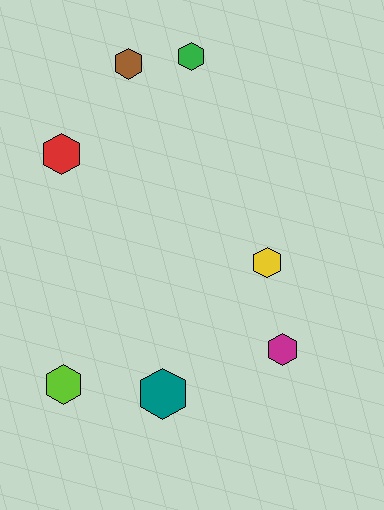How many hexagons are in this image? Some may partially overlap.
There are 7 hexagons.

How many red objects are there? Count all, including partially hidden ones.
There is 1 red object.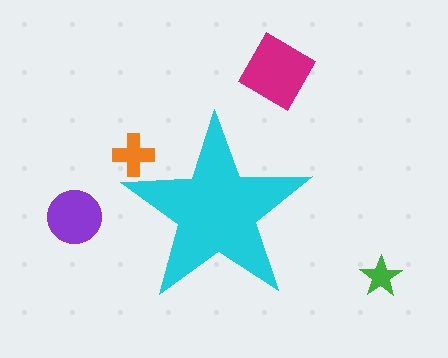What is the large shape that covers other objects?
A cyan star.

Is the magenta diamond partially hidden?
No, the magenta diamond is fully visible.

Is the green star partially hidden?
No, the green star is fully visible.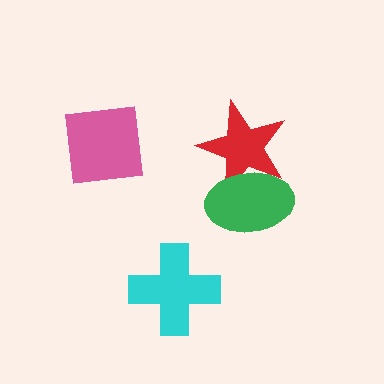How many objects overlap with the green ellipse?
1 object overlaps with the green ellipse.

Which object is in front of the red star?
The green ellipse is in front of the red star.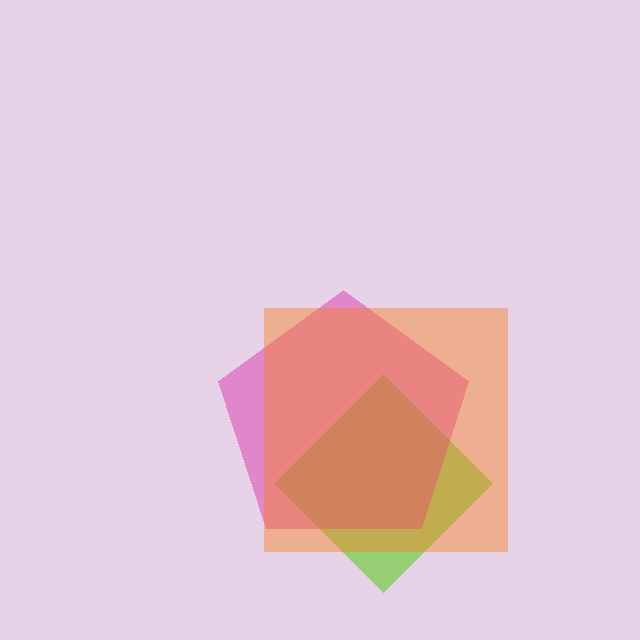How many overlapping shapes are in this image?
There are 3 overlapping shapes in the image.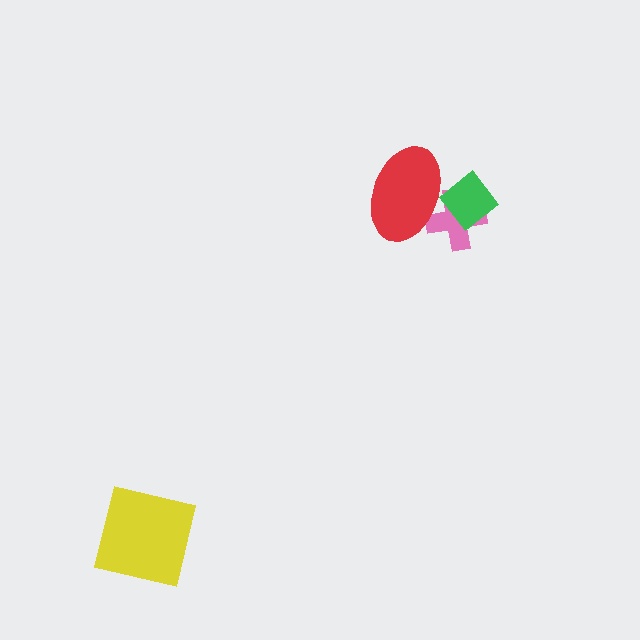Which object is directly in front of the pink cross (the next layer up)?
The green diamond is directly in front of the pink cross.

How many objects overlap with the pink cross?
2 objects overlap with the pink cross.